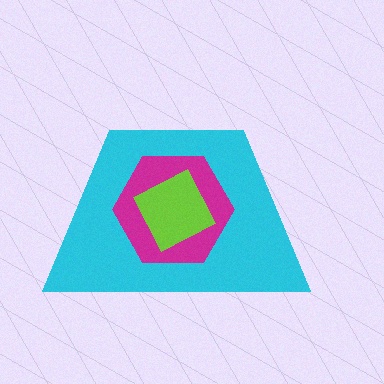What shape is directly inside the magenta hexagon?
The lime square.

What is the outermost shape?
The cyan trapezoid.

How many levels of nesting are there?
3.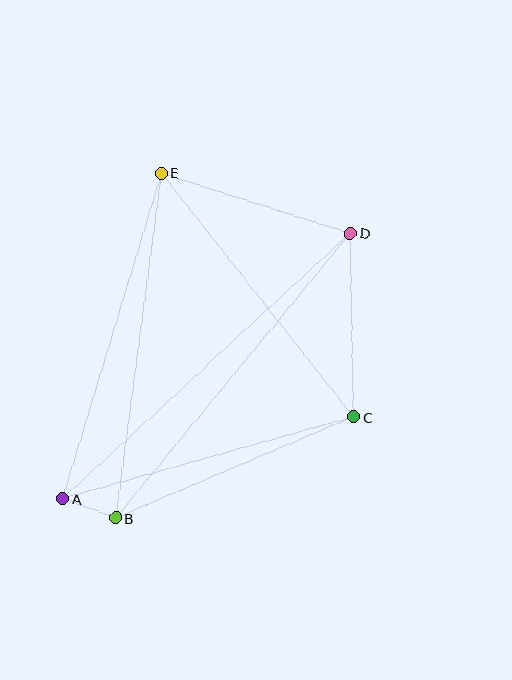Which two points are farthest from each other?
Points A and D are farthest from each other.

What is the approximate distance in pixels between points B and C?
The distance between B and C is approximately 259 pixels.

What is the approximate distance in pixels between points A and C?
The distance between A and C is approximately 302 pixels.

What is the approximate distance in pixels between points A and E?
The distance between A and E is approximately 340 pixels.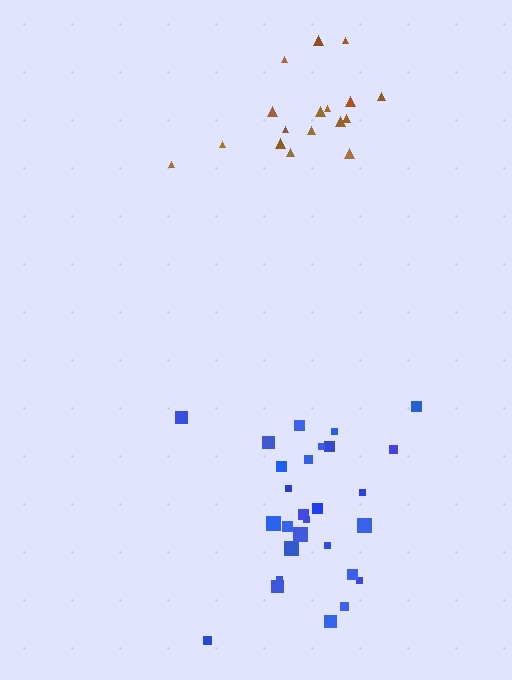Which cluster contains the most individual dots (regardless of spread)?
Blue (28).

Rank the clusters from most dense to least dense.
brown, blue.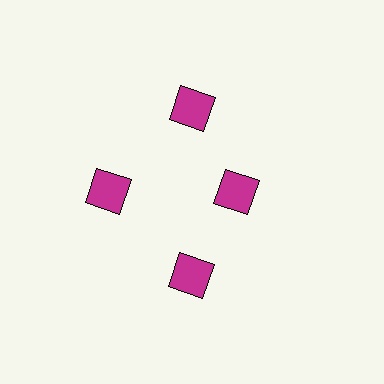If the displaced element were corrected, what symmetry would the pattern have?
It would have 4-fold rotational symmetry — the pattern would map onto itself every 90 degrees.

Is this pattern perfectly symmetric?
No. The 4 magenta squares are arranged in a ring, but one element near the 3 o'clock position is pulled inward toward the center, breaking the 4-fold rotational symmetry.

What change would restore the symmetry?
The symmetry would be restored by moving it outward, back onto the ring so that all 4 squares sit at equal angles and equal distance from the center.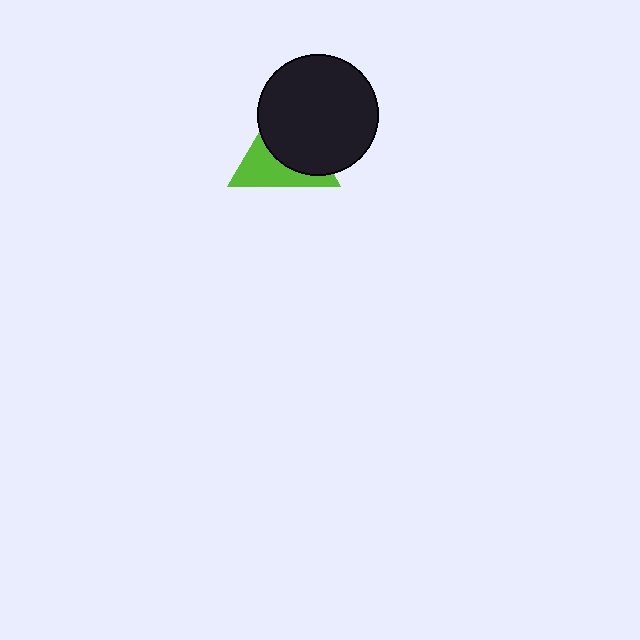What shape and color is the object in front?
The object in front is a black circle.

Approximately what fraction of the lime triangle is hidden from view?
Roughly 55% of the lime triangle is hidden behind the black circle.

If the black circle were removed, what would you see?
You would see the complete lime triangle.